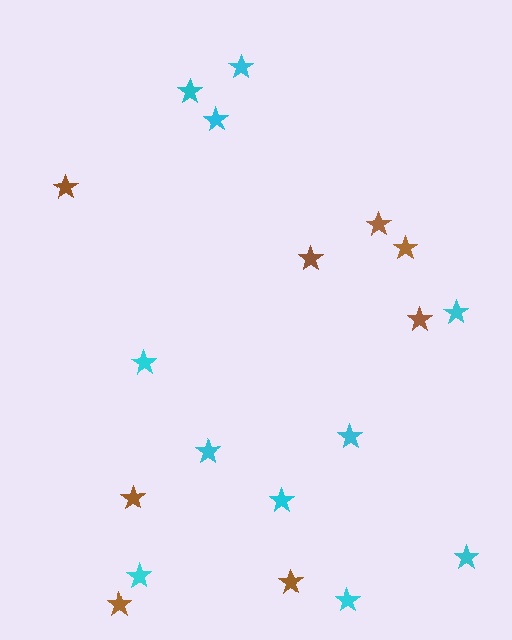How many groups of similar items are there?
There are 2 groups: one group of cyan stars (11) and one group of brown stars (8).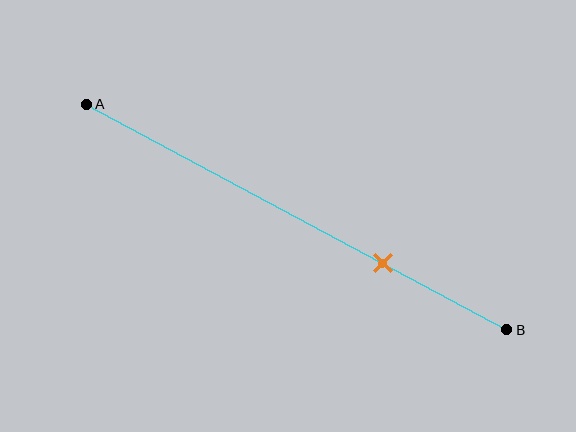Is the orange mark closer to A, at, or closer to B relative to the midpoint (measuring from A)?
The orange mark is closer to point B than the midpoint of segment AB.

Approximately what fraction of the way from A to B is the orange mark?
The orange mark is approximately 70% of the way from A to B.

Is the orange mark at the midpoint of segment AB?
No, the mark is at about 70% from A, not at the 50% midpoint.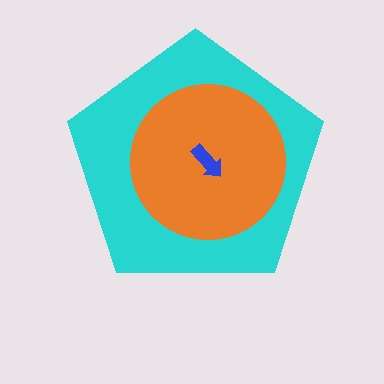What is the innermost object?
The blue arrow.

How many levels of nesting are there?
3.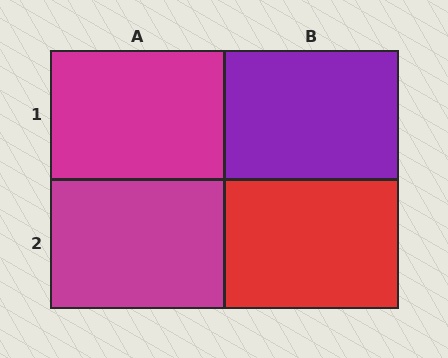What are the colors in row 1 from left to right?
Magenta, purple.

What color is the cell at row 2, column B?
Red.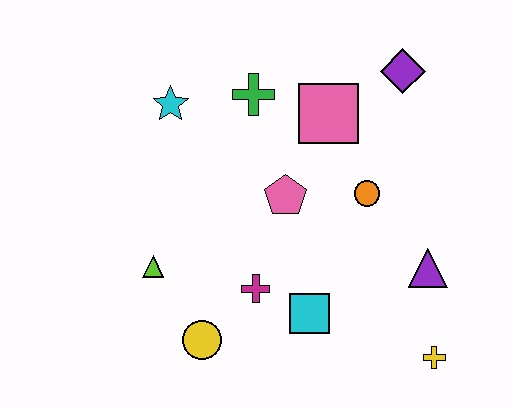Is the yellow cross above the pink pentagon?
No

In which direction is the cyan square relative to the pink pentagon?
The cyan square is below the pink pentagon.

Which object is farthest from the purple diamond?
The yellow circle is farthest from the purple diamond.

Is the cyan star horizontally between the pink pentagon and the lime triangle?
Yes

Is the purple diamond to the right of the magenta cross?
Yes